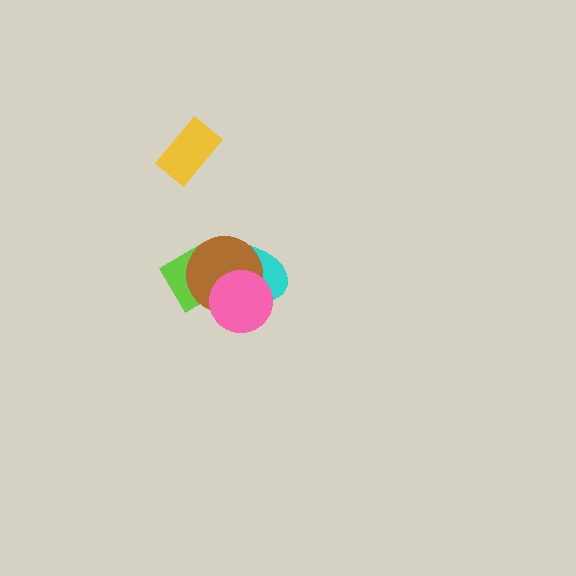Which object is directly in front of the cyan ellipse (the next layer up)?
The brown circle is directly in front of the cyan ellipse.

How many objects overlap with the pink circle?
3 objects overlap with the pink circle.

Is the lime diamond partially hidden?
Yes, it is partially covered by another shape.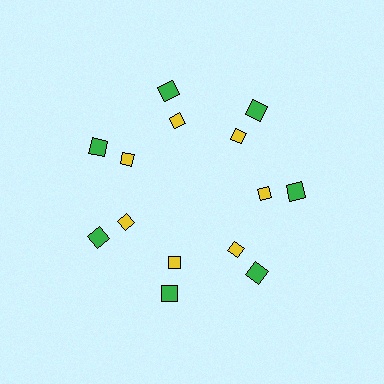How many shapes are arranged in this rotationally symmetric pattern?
There are 14 shapes, arranged in 7 groups of 2.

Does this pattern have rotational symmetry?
Yes, this pattern has 7-fold rotational symmetry. It looks the same after rotating 51 degrees around the center.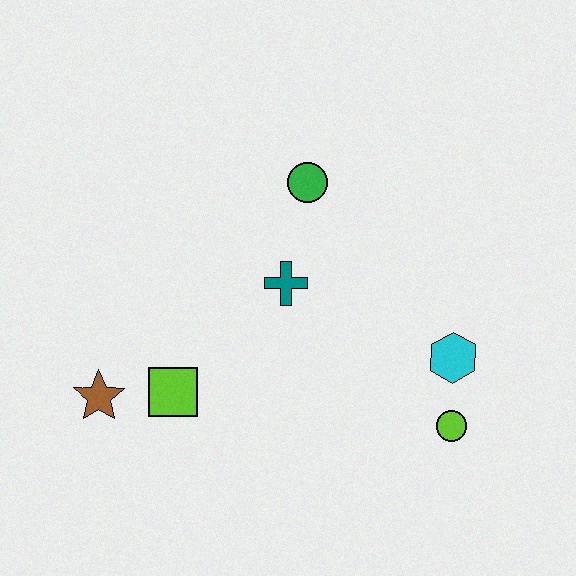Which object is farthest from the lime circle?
The brown star is farthest from the lime circle.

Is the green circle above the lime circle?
Yes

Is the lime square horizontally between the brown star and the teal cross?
Yes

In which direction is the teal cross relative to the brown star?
The teal cross is to the right of the brown star.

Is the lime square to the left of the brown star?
No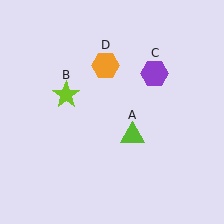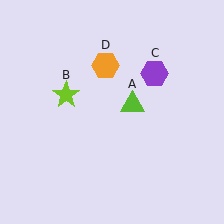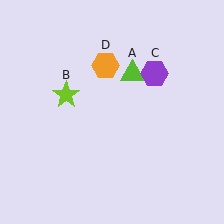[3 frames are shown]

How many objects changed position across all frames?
1 object changed position: lime triangle (object A).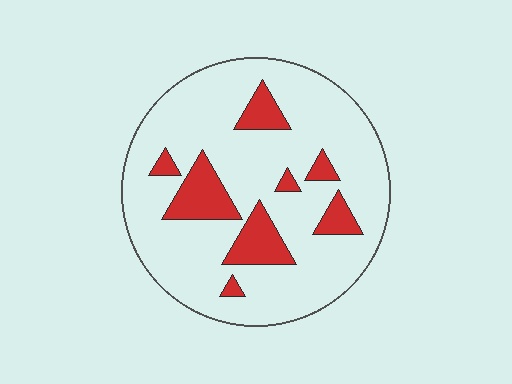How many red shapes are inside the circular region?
8.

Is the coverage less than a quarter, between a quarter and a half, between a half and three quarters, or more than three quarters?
Less than a quarter.